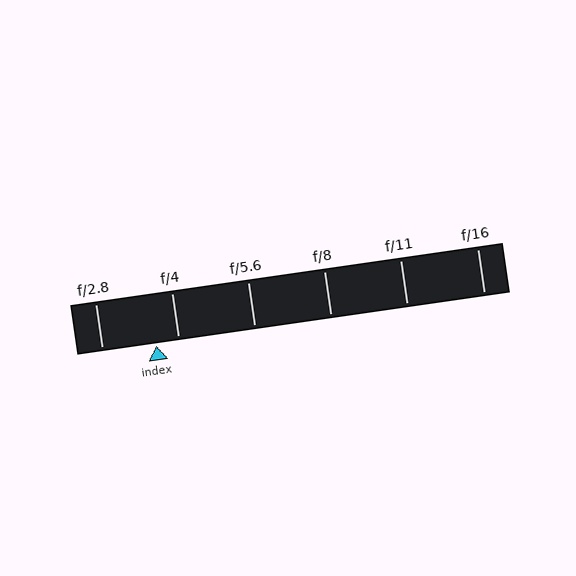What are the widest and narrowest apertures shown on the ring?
The widest aperture shown is f/2.8 and the narrowest is f/16.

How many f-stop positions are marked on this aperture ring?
There are 6 f-stop positions marked.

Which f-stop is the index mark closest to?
The index mark is closest to f/4.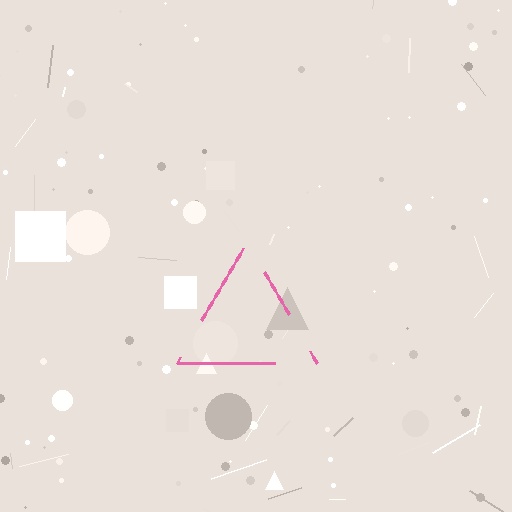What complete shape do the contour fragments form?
The contour fragments form a triangle.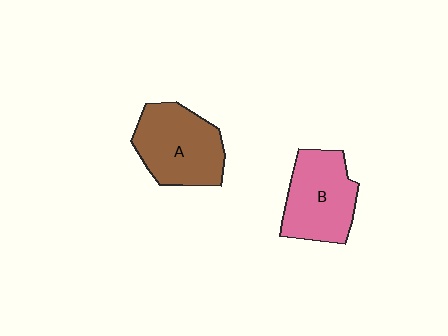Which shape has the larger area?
Shape A (brown).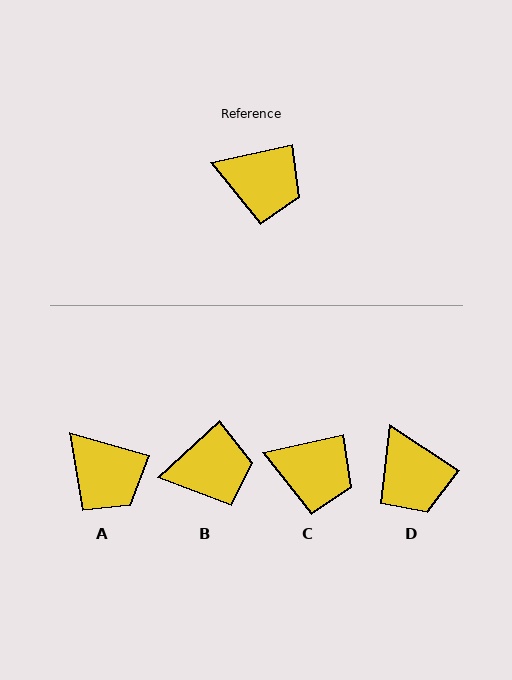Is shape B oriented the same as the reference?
No, it is off by about 30 degrees.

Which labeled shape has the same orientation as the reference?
C.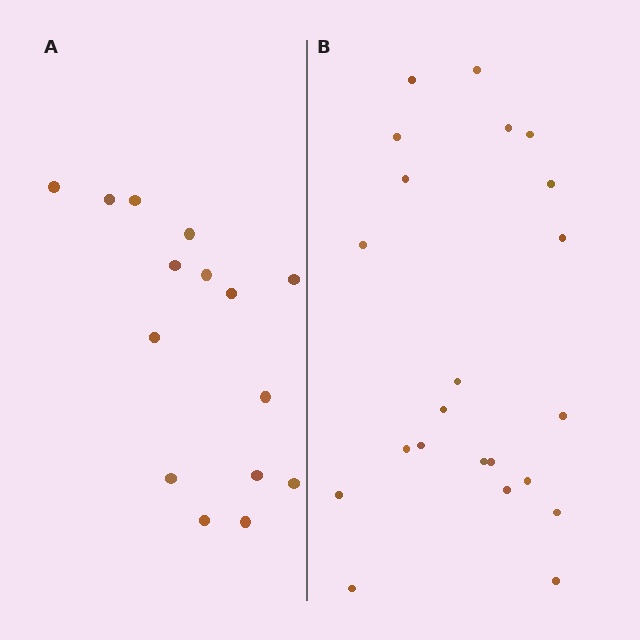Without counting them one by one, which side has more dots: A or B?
Region B (the right region) has more dots.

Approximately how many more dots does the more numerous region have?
Region B has roughly 8 or so more dots than region A.